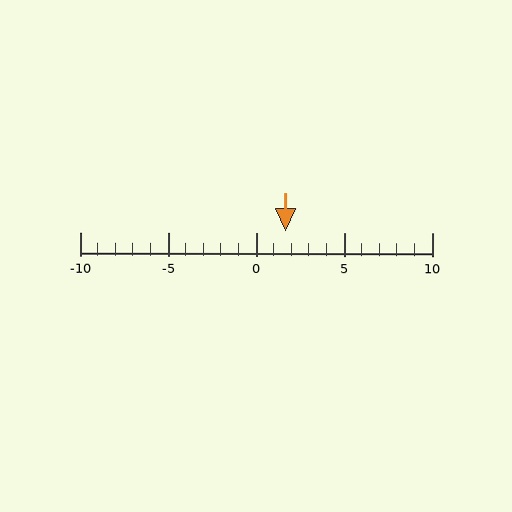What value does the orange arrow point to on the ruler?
The orange arrow points to approximately 2.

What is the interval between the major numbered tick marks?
The major tick marks are spaced 5 units apart.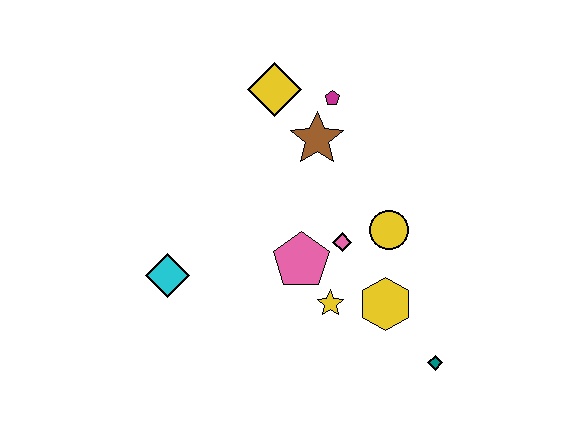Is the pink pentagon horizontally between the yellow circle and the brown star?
No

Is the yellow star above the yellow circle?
No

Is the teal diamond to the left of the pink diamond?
No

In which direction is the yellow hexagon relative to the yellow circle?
The yellow hexagon is below the yellow circle.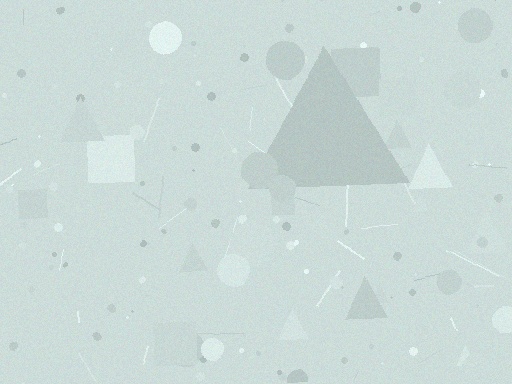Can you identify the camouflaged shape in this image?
The camouflaged shape is a triangle.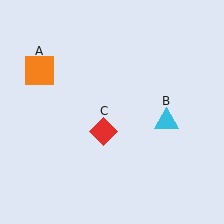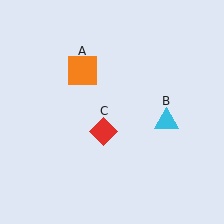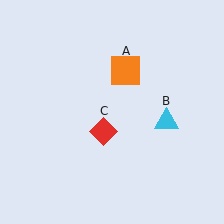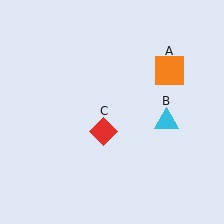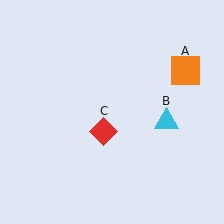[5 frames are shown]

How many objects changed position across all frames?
1 object changed position: orange square (object A).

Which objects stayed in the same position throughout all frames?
Cyan triangle (object B) and red diamond (object C) remained stationary.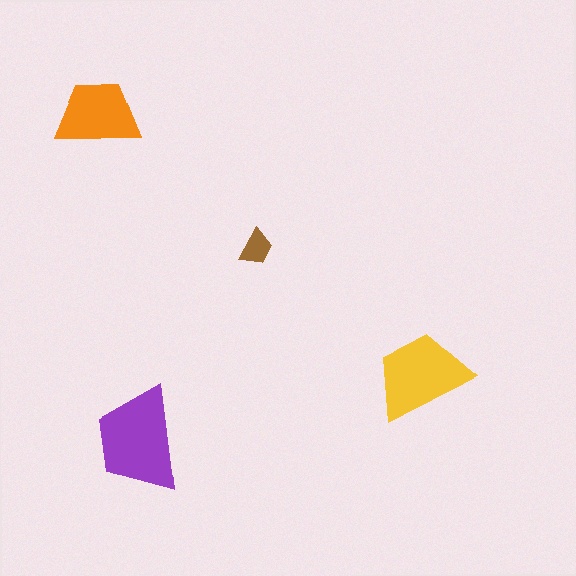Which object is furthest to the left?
The orange trapezoid is leftmost.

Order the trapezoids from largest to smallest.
the purple one, the yellow one, the orange one, the brown one.